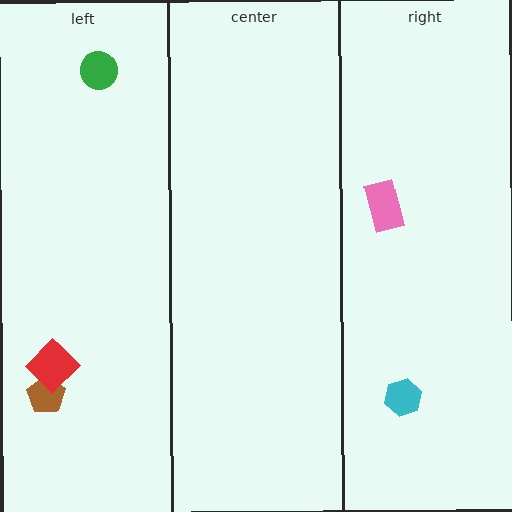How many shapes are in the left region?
3.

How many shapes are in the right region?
2.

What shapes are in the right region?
The pink rectangle, the cyan hexagon.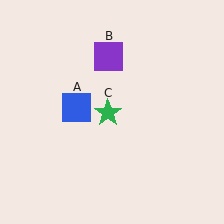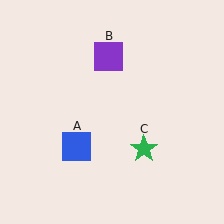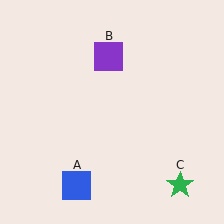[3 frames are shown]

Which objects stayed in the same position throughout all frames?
Purple square (object B) remained stationary.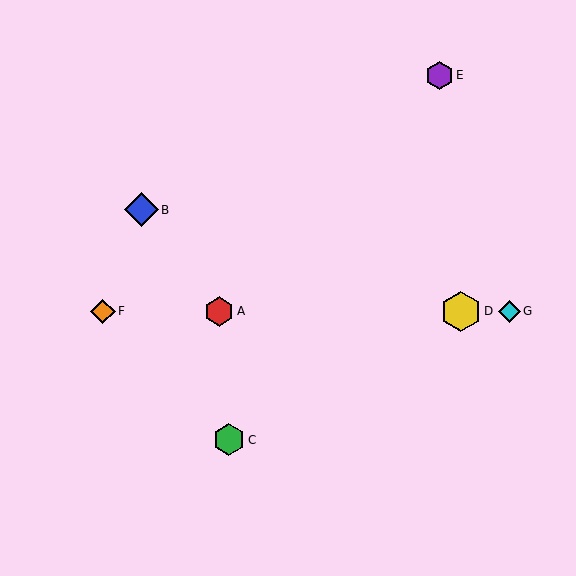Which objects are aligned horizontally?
Objects A, D, F, G are aligned horizontally.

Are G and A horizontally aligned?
Yes, both are at y≈311.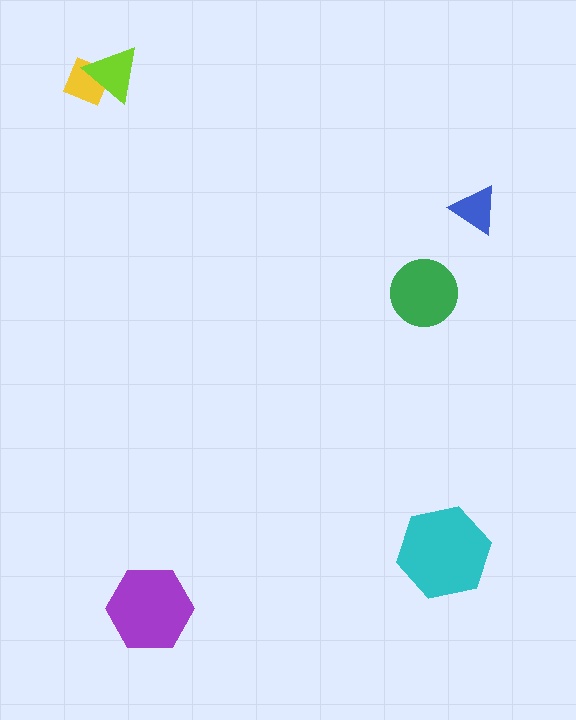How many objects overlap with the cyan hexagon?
0 objects overlap with the cyan hexagon.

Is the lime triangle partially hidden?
No, no other shape covers it.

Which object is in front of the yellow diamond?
The lime triangle is in front of the yellow diamond.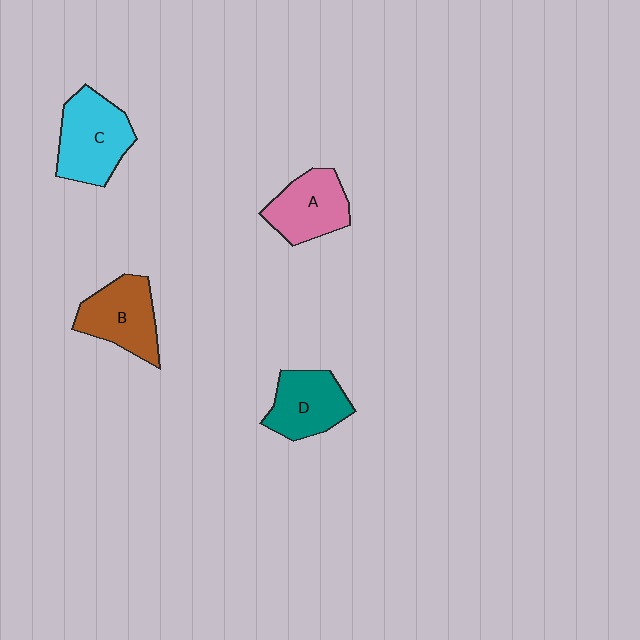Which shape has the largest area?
Shape C (cyan).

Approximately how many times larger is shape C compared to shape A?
Approximately 1.2 times.